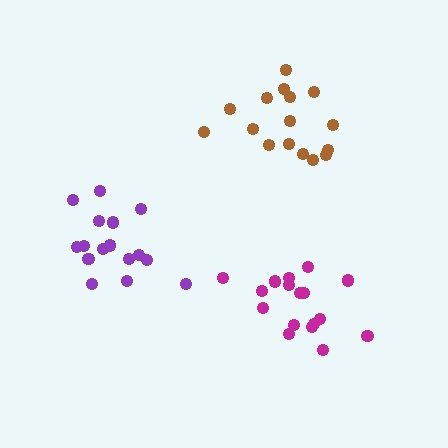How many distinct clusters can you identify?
There are 3 distinct clusters.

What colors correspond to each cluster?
The clusters are colored: brown, purple, magenta.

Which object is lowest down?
The magenta cluster is bottommost.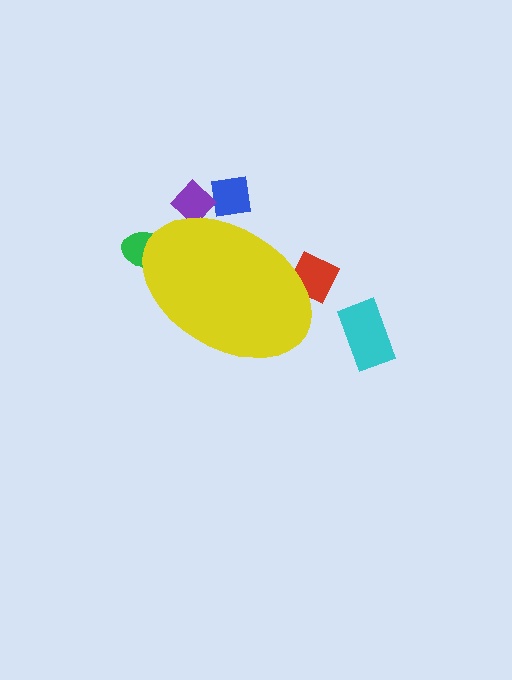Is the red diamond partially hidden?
Yes, the red diamond is partially hidden behind the yellow ellipse.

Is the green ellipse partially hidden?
Yes, the green ellipse is partially hidden behind the yellow ellipse.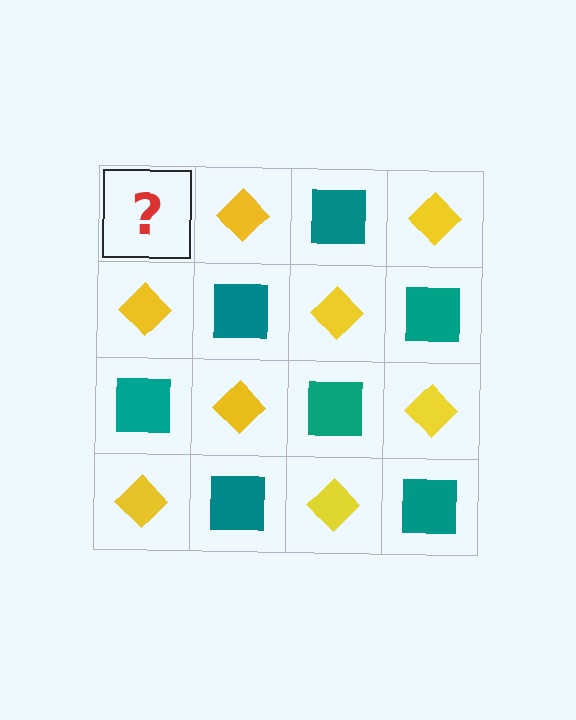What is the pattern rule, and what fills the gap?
The rule is that it alternates teal square and yellow diamond in a checkerboard pattern. The gap should be filled with a teal square.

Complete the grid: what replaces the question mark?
The question mark should be replaced with a teal square.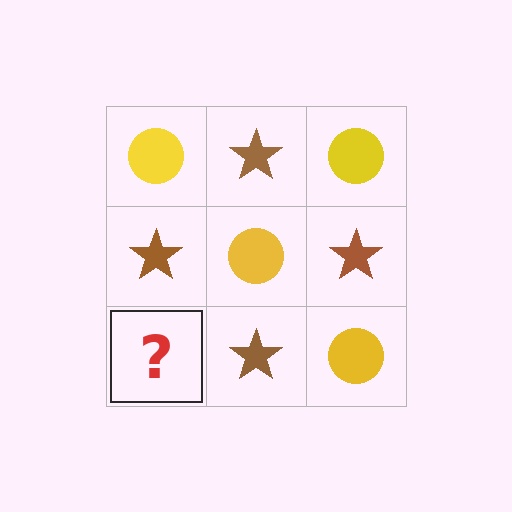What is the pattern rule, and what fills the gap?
The rule is that it alternates yellow circle and brown star in a checkerboard pattern. The gap should be filled with a yellow circle.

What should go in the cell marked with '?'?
The missing cell should contain a yellow circle.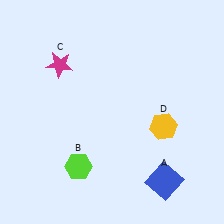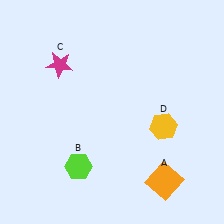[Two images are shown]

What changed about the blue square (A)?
In Image 1, A is blue. In Image 2, it changed to orange.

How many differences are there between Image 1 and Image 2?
There is 1 difference between the two images.